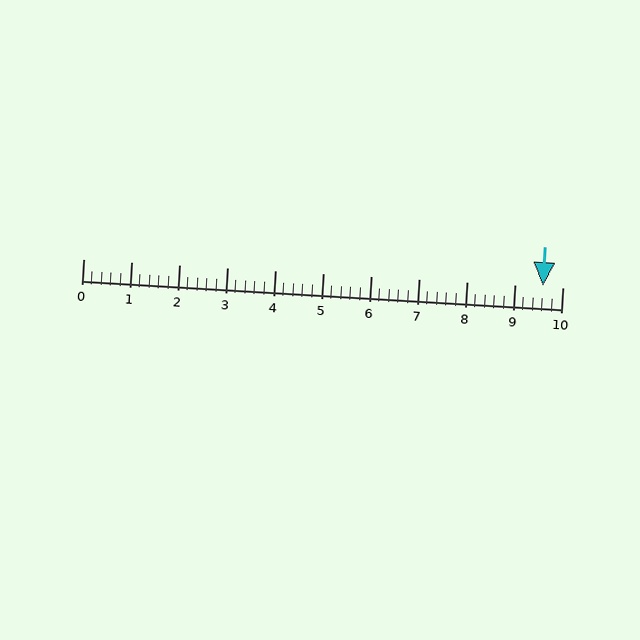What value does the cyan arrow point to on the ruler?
The cyan arrow points to approximately 9.6.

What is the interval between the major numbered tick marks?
The major tick marks are spaced 1 units apart.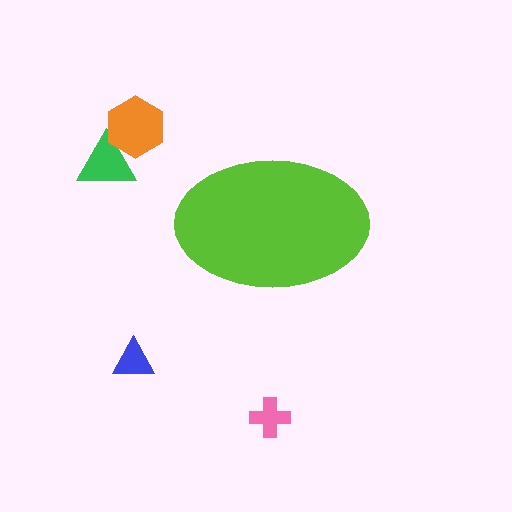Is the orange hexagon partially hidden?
No, the orange hexagon is fully visible.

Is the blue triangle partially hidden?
No, the blue triangle is fully visible.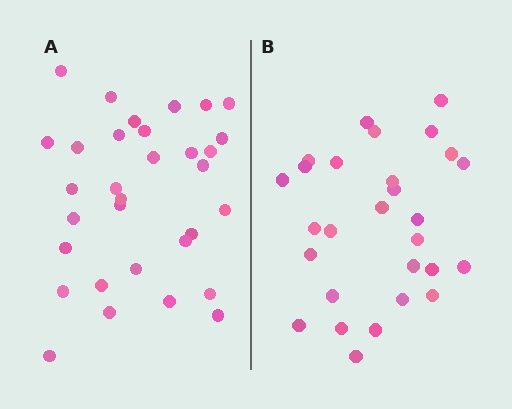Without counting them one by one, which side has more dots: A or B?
Region A (the left region) has more dots.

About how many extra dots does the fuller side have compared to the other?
Region A has about 4 more dots than region B.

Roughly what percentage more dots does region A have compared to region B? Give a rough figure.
About 15% more.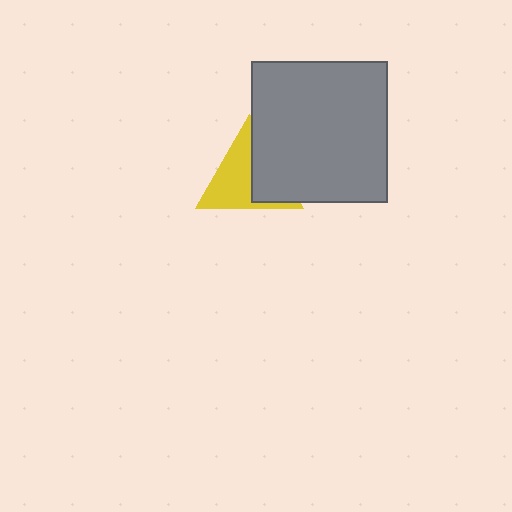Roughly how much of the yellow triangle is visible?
About half of it is visible (roughly 59%).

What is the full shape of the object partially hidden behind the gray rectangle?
The partially hidden object is a yellow triangle.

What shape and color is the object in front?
The object in front is a gray rectangle.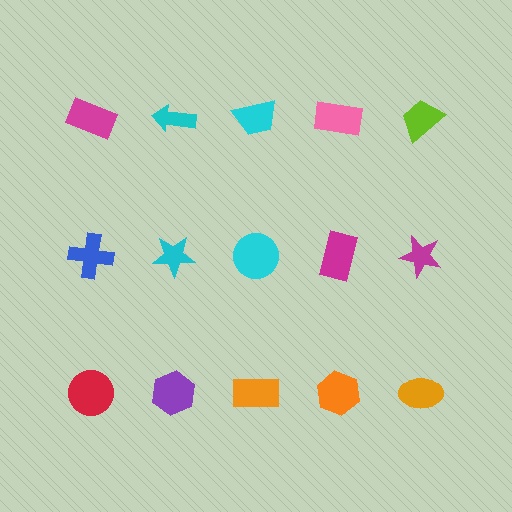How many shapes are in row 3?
5 shapes.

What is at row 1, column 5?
A lime trapezoid.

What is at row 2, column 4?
A magenta rectangle.